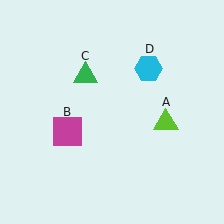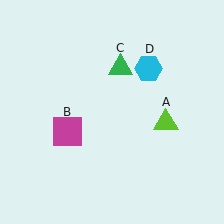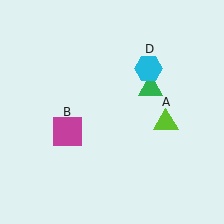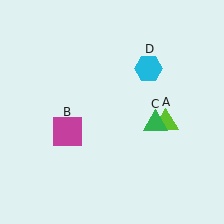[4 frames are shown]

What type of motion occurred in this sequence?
The green triangle (object C) rotated clockwise around the center of the scene.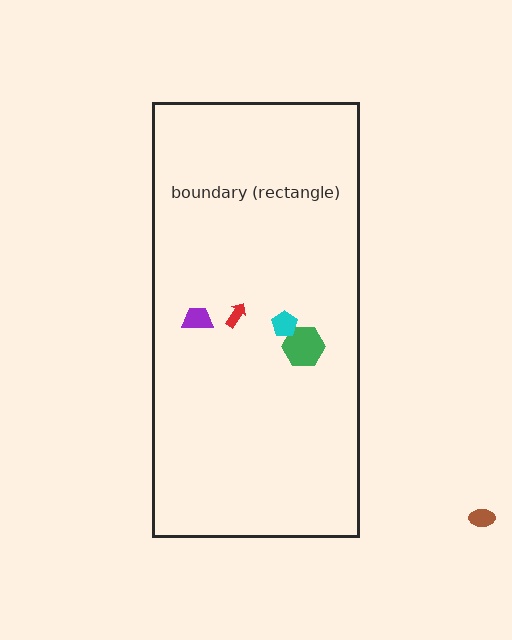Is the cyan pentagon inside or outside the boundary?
Inside.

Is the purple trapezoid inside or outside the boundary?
Inside.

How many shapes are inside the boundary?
4 inside, 1 outside.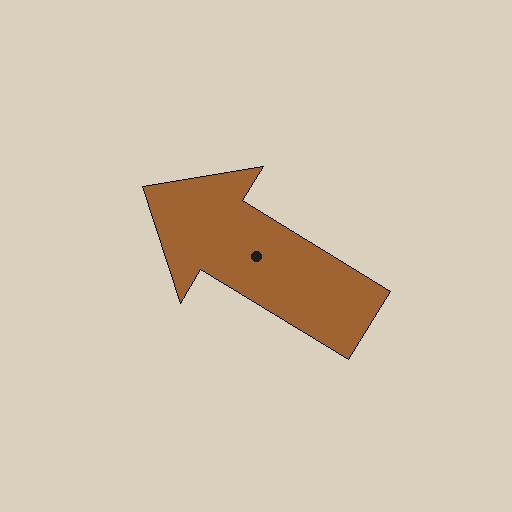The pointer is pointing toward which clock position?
Roughly 10 o'clock.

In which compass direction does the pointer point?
Northwest.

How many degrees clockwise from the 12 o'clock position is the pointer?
Approximately 301 degrees.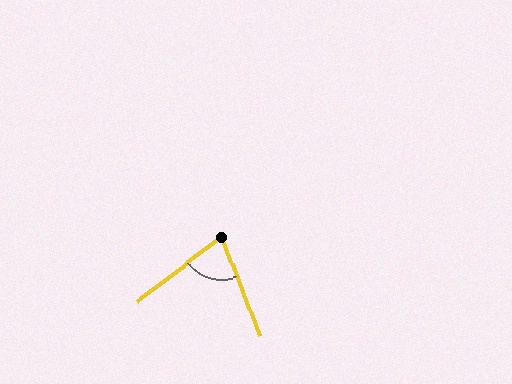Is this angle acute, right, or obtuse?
It is acute.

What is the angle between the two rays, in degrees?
Approximately 74 degrees.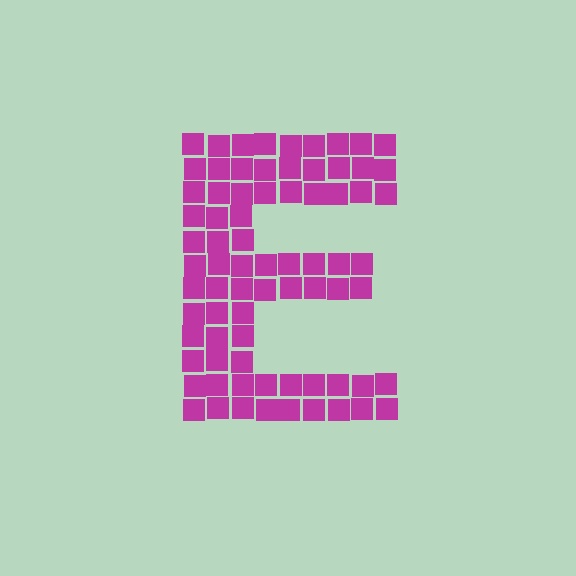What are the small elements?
The small elements are squares.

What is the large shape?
The large shape is the letter E.